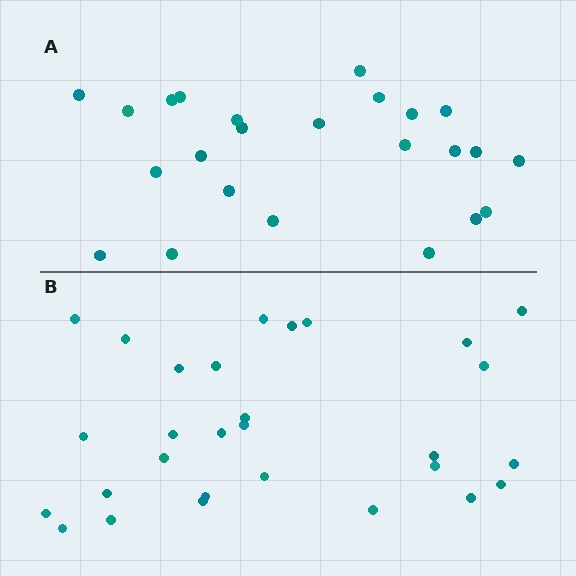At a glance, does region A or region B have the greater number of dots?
Region B (the bottom region) has more dots.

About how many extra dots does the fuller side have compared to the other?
Region B has about 5 more dots than region A.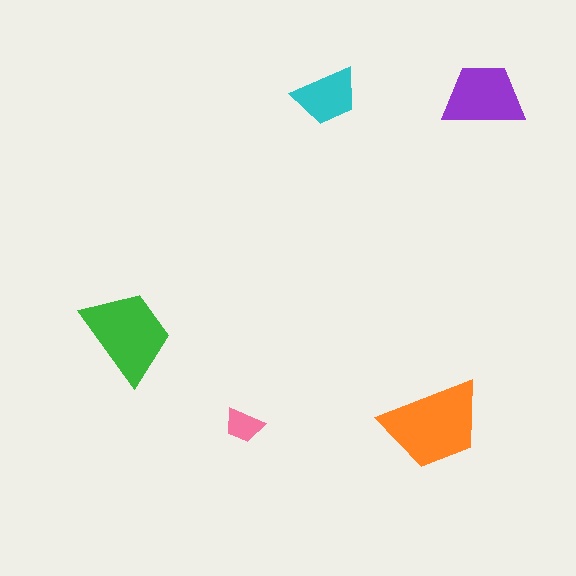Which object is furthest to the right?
The purple trapezoid is rightmost.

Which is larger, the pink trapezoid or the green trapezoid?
The green one.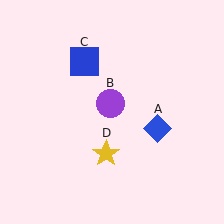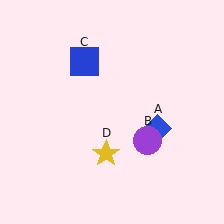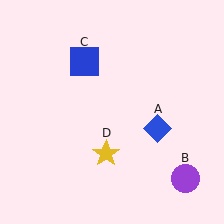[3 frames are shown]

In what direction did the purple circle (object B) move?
The purple circle (object B) moved down and to the right.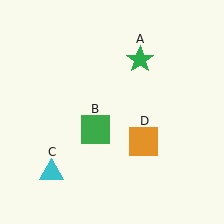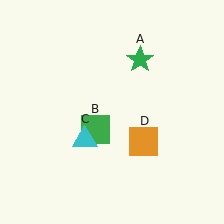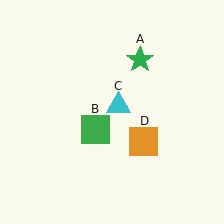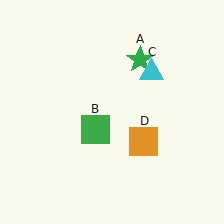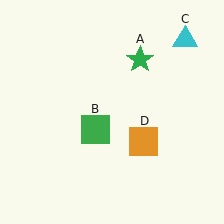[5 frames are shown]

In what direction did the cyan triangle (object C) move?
The cyan triangle (object C) moved up and to the right.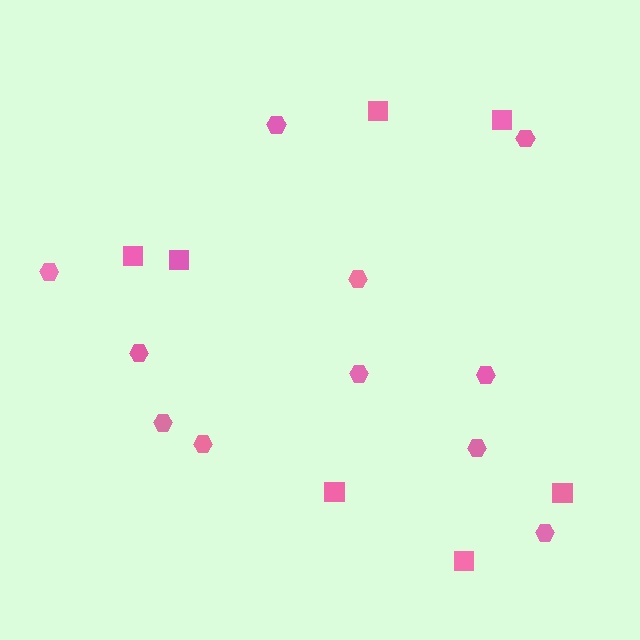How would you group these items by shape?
There are 2 groups: one group of squares (7) and one group of hexagons (11).